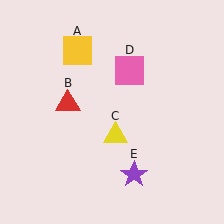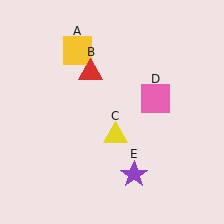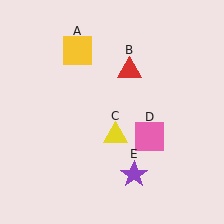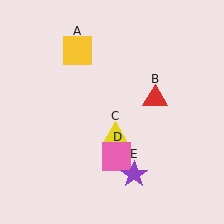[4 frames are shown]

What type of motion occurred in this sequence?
The red triangle (object B), pink square (object D) rotated clockwise around the center of the scene.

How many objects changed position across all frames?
2 objects changed position: red triangle (object B), pink square (object D).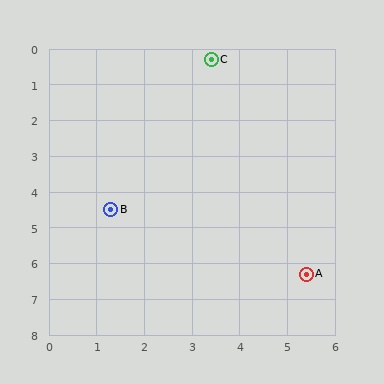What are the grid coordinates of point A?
Point A is at approximately (5.4, 6.3).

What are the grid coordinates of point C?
Point C is at approximately (3.4, 0.3).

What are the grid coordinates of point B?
Point B is at approximately (1.3, 4.5).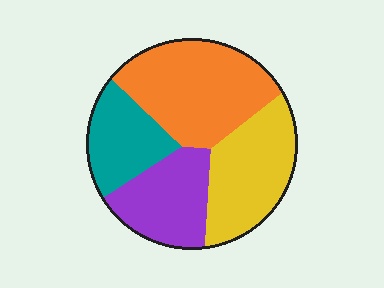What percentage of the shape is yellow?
Yellow covers about 25% of the shape.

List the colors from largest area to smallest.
From largest to smallest: orange, yellow, purple, teal.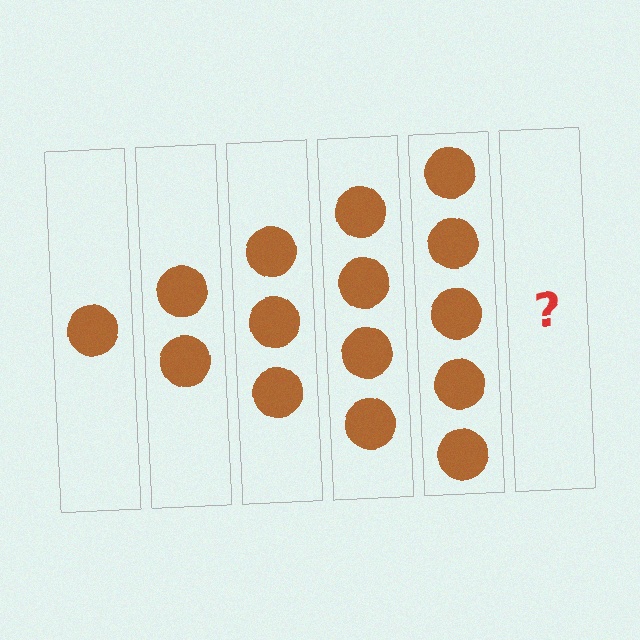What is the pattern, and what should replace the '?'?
The pattern is that each step adds one more circle. The '?' should be 6 circles.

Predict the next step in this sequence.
The next step is 6 circles.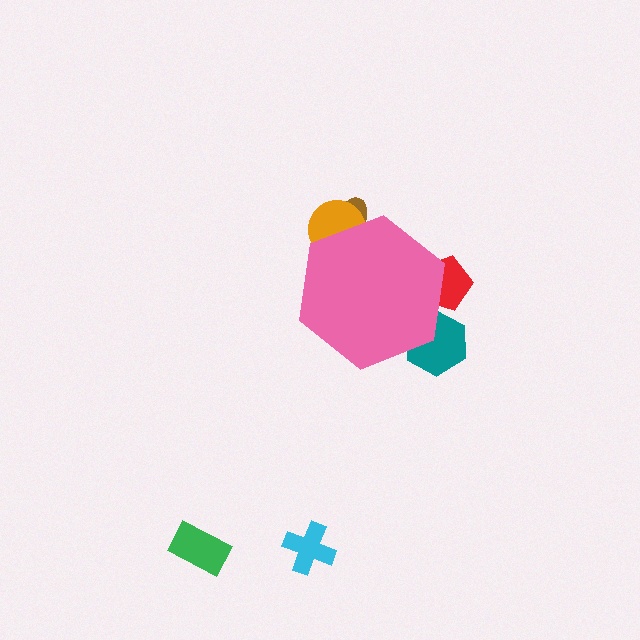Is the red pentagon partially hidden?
Yes, the red pentagon is partially hidden behind the pink hexagon.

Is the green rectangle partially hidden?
No, the green rectangle is fully visible.